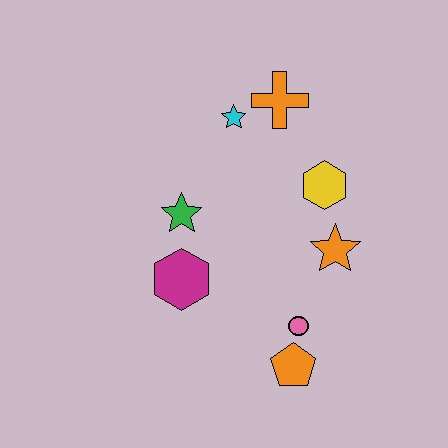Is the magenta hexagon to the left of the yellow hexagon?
Yes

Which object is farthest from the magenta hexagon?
The orange cross is farthest from the magenta hexagon.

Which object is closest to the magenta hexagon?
The green star is closest to the magenta hexagon.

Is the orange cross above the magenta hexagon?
Yes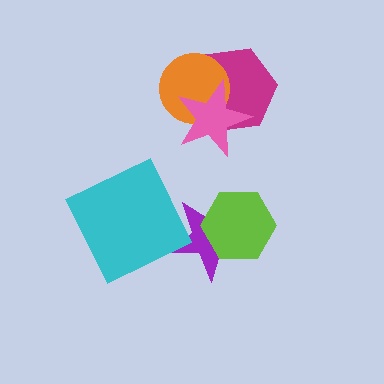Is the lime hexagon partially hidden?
No, no other shape covers it.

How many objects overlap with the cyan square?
0 objects overlap with the cyan square.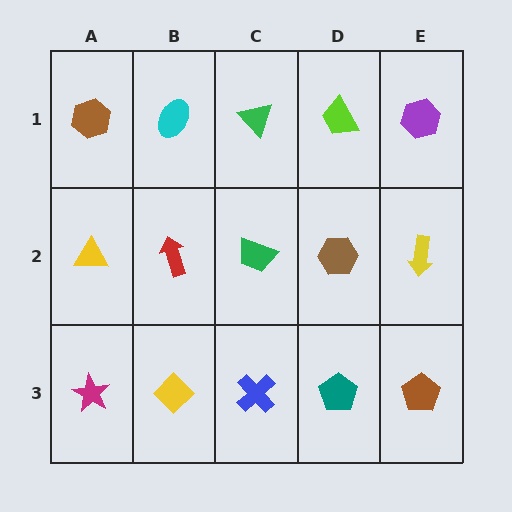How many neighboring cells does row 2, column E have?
3.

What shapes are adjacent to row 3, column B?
A red arrow (row 2, column B), a magenta star (row 3, column A), a blue cross (row 3, column C).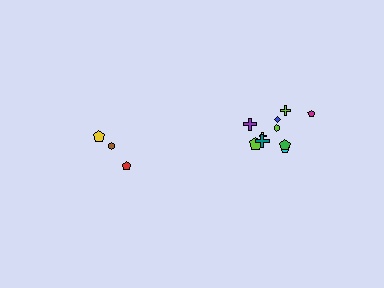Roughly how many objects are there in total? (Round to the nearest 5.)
Roughly 15 objects in total.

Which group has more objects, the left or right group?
The right group.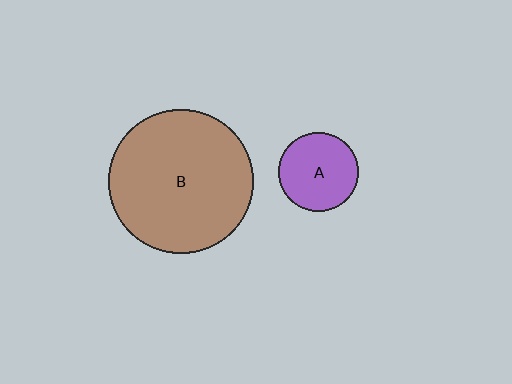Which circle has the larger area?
Circle B (brown).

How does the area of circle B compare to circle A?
Approximately 3.3 times.